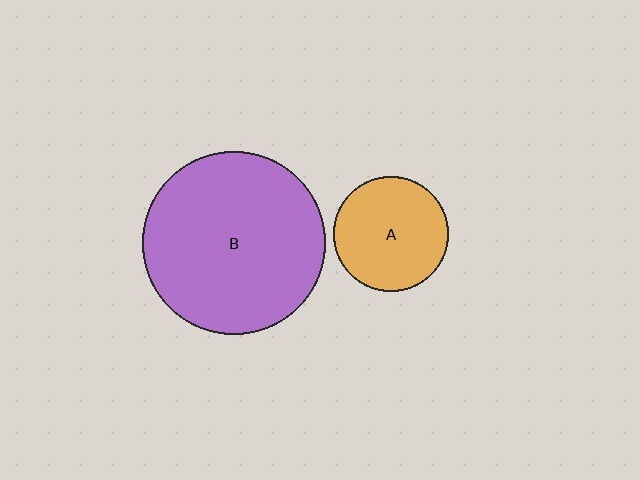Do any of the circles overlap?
No, none of the circles overlap.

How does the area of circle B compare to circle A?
Approximately 2.5 times.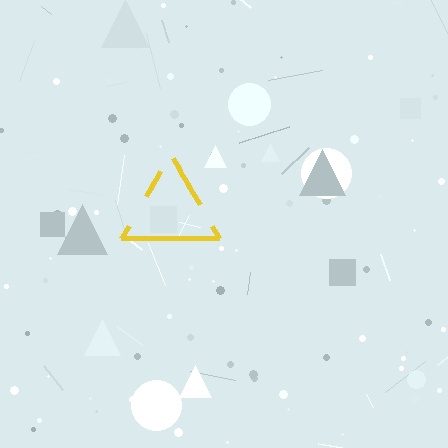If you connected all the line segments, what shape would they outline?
They would outline a triangle.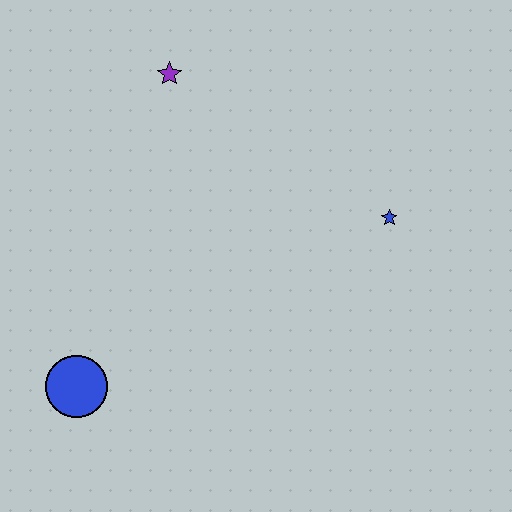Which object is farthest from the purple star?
The blue circle is farthest from the purple star.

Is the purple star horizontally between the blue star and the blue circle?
Yes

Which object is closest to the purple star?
The blue star is closest to the purple star.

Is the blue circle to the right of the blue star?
No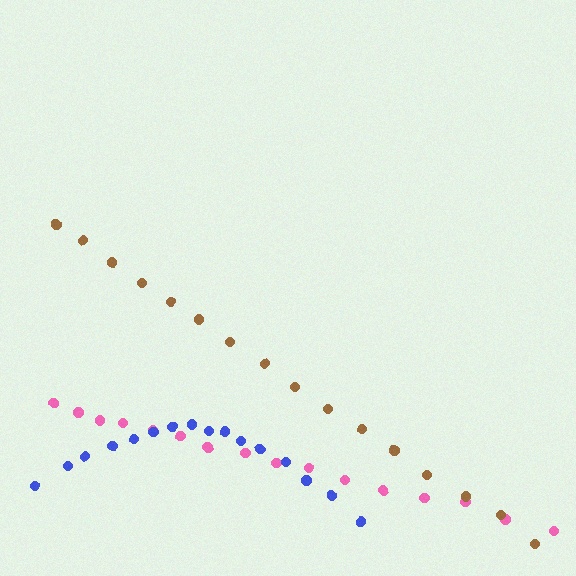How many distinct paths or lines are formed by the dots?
There are 3 distinct paths.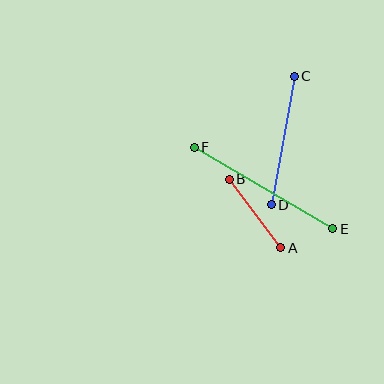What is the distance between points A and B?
The distance is approximately 86 pixels.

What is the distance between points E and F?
The distance is approximately 161 pixels.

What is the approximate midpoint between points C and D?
The midpoint is at approximately (283, 141) pixels.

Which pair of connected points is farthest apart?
Points E and F are farthest apart.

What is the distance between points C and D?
The distance is approximately 130 pixels.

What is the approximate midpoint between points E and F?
The midpoint is at approximately (263, 188) pixels.